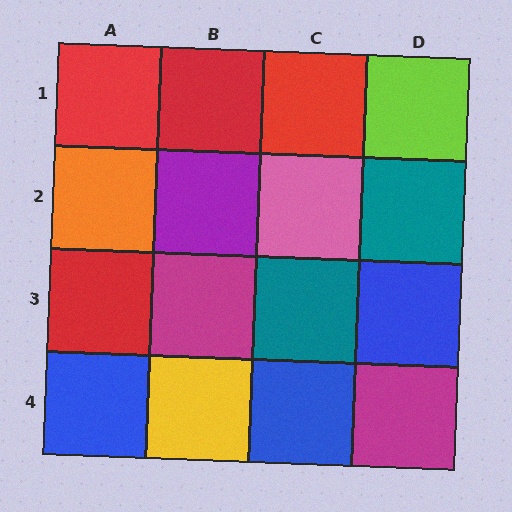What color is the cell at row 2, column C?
Pink.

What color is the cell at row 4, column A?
Blue.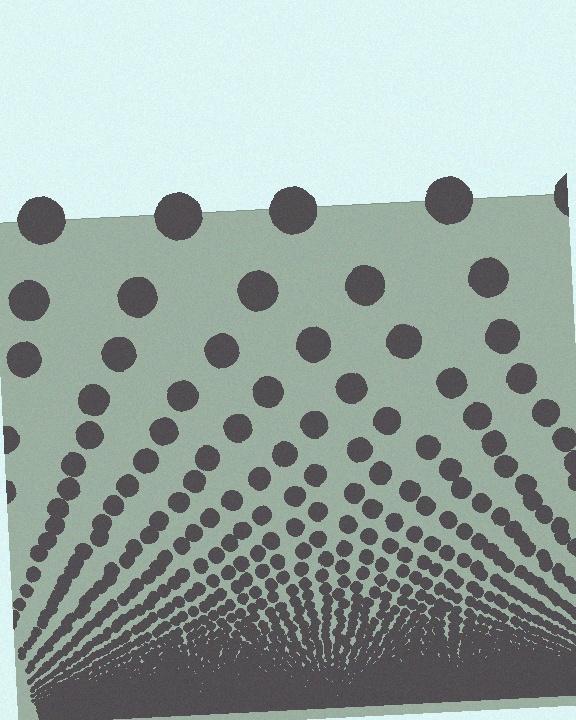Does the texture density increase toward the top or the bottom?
Density increases toward the bottom.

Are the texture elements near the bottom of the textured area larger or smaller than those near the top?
Smaller. The gradient is inverted — elements near the bottom are smaller and denser.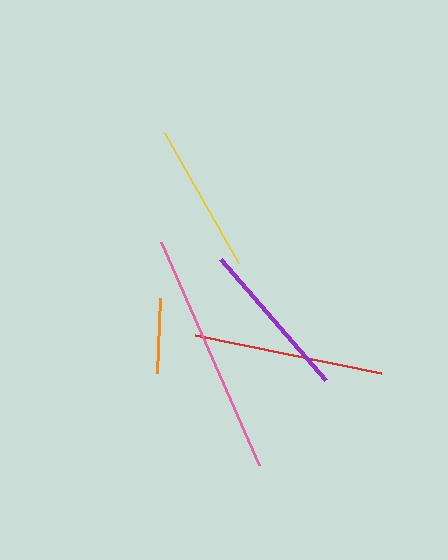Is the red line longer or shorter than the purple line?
The red line is longer than the purple line.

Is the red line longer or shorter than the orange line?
The red line is longer than the orange line.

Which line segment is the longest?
The pink line is the longest at approximately 243 pixels.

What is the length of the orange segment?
The orange segment is approximately 75 pixels long.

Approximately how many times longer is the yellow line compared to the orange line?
The yellow line is approximately 2.0 times the length of the orange line.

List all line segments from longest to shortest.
From longest to shortest: pink, red, purple, yellow, orange.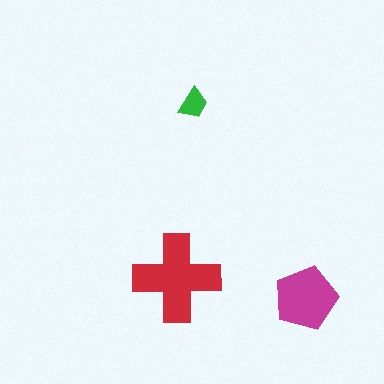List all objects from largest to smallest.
The red cross, the magenta pentagon, the green trapezoid.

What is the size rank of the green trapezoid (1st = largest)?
3rd.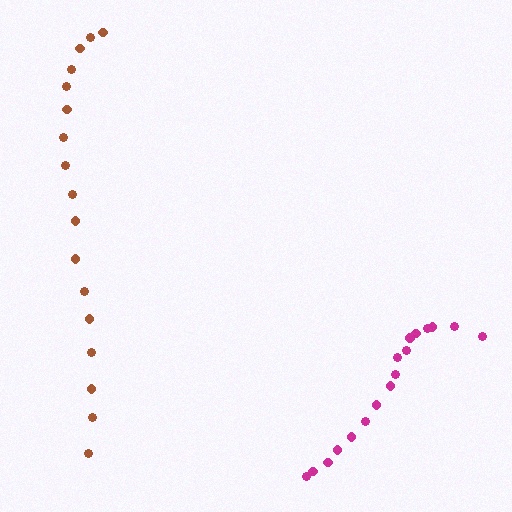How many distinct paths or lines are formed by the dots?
There are 2 distinct paths.